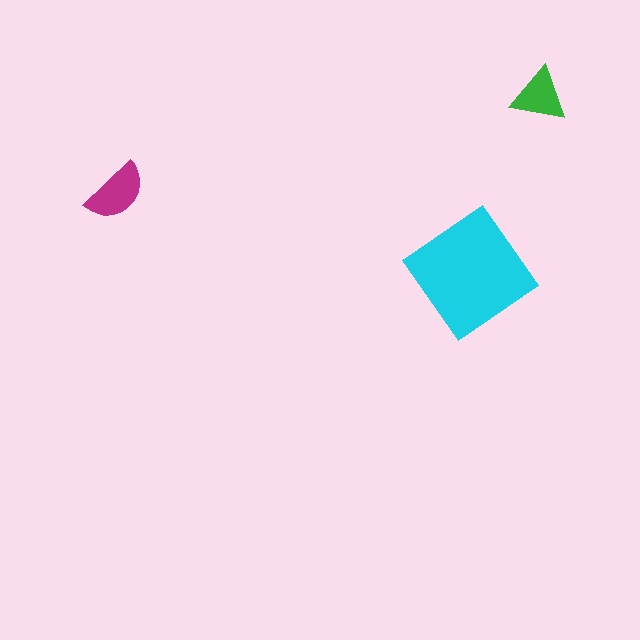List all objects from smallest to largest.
The green triangle, the magenta semicircle, the cyan diamond.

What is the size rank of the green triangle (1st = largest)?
3rd.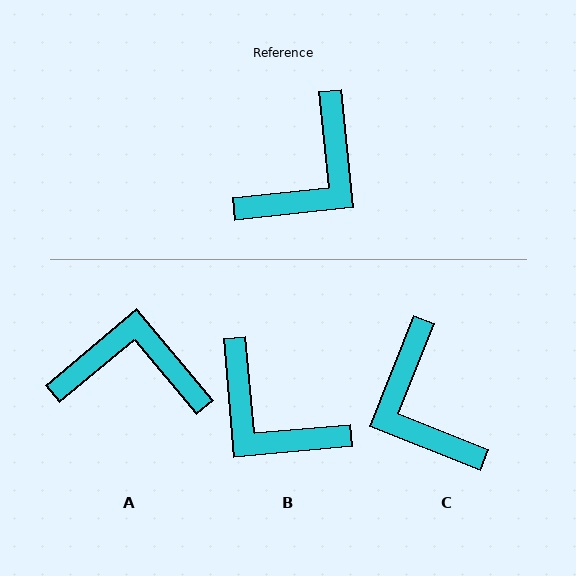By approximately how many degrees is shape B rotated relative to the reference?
Approximately 91 degrees clockwise.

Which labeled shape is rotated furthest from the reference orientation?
A, about 124 degrees away.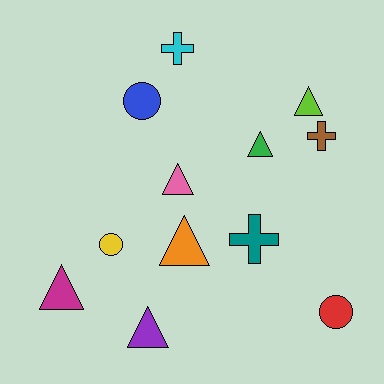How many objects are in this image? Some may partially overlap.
There are 12 objects.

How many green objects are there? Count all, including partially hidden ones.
There is 1 green object.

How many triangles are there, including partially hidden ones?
There are 6 triangles.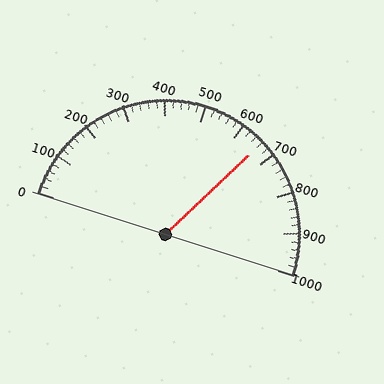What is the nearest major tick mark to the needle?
The nearest major tick mark is 700.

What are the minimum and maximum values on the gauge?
The gauge ranges from 0 to 1000.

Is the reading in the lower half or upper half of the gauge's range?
The reading is in the upper half of the range (0 to 1000).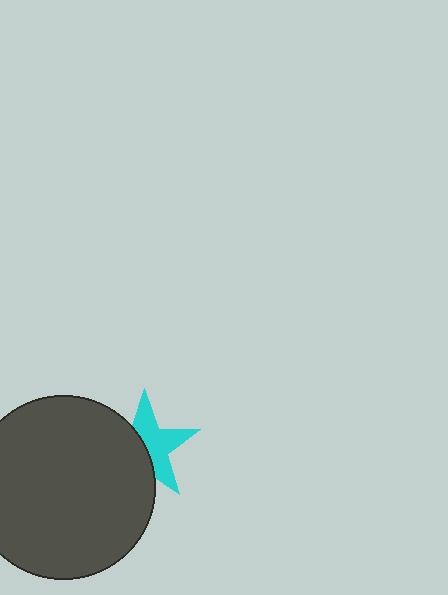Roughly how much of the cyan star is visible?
About half of it is visible (roughly 54%).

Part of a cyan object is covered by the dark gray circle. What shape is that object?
It is a star.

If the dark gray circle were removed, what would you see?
You would see the complete cyan star.